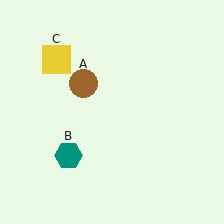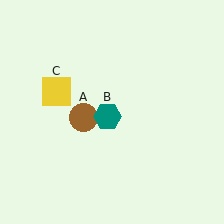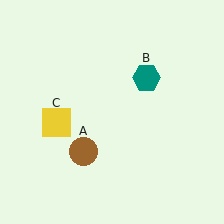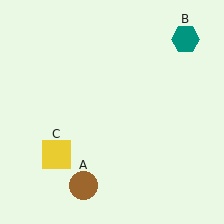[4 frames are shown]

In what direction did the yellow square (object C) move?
The yellow square (object C) moved down.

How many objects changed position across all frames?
3 objects changed position: brown circle (object A), teal hexagon (object B), yellow square (object C).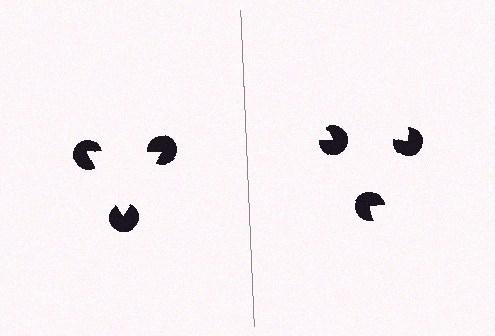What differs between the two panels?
The pac-man discs are positioned identically on both sides; only the wedge orientations differ. On the left they align to a triangle; on the right they are misaligned.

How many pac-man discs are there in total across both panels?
6 — 3 on each side.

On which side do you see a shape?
An illusory triangle appears on the left side. On the right side the wedge cuts are rotated, so no coherent shape forms.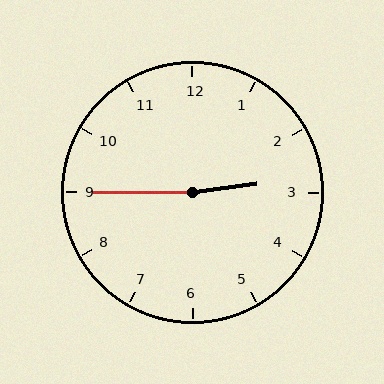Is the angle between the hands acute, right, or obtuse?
It is obtuse.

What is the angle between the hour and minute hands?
Approximately 172 degrees.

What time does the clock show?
2:45.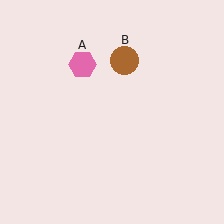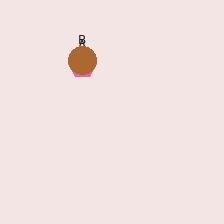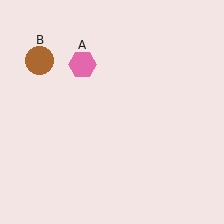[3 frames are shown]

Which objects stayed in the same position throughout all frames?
Pink hexagon (object A) remained stationary.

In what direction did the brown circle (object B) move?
The brown circle (object B) moved left.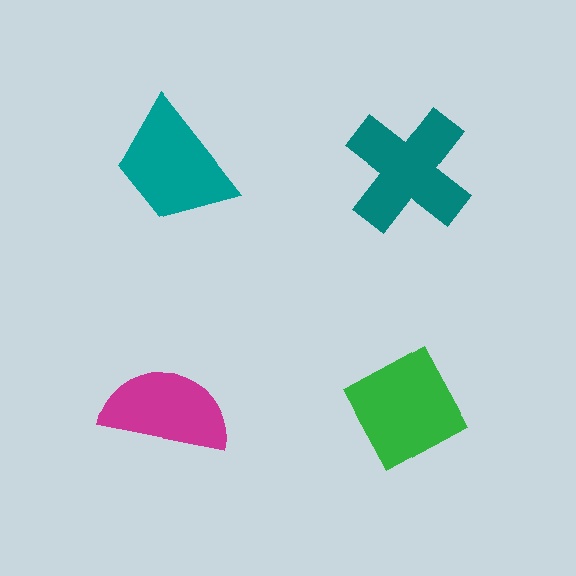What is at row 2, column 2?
A green diamond.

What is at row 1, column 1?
A teal trapezoid.